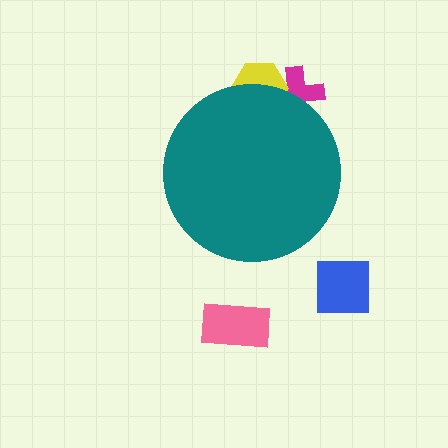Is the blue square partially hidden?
No, the blue square is fully visible.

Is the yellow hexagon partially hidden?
Yes, the yellow hexagon is partially hidden behind the teal circle.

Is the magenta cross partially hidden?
Yes, the magenta cross is partially hidden behind the teal circle.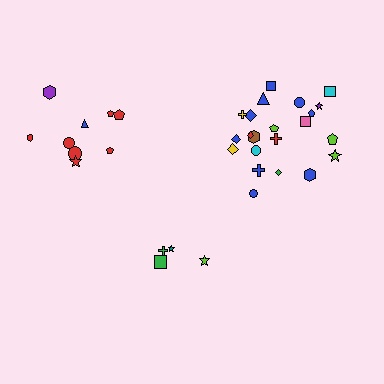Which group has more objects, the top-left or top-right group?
The top-right group.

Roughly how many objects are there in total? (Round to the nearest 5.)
Roughly 35 objects in total.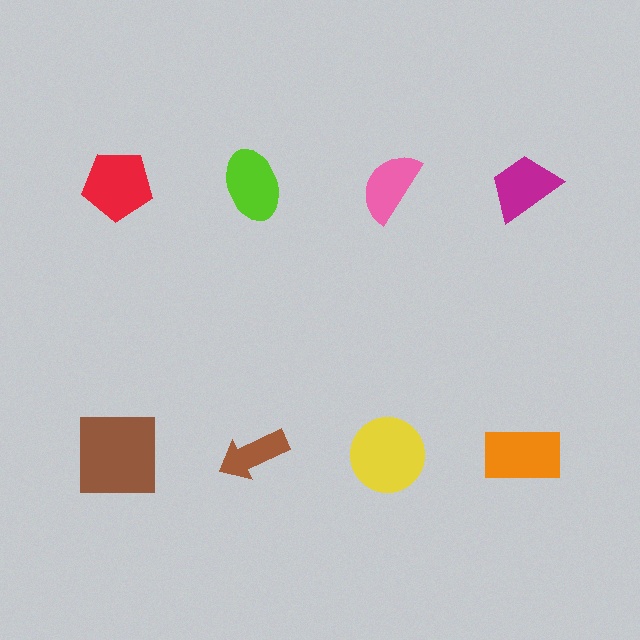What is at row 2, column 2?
A brown arrow.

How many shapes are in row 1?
4 shapes.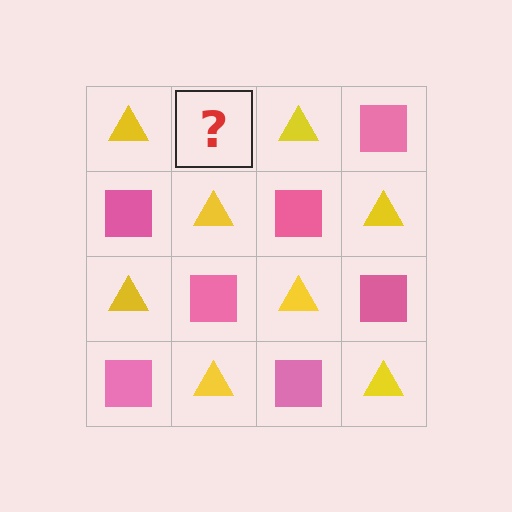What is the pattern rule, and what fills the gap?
The rule is that it alternates yellow triangle and pink square in a checkerboard pattern. The gap should be filled with a pink square.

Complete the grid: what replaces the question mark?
The question mark should be replaced with a pink square.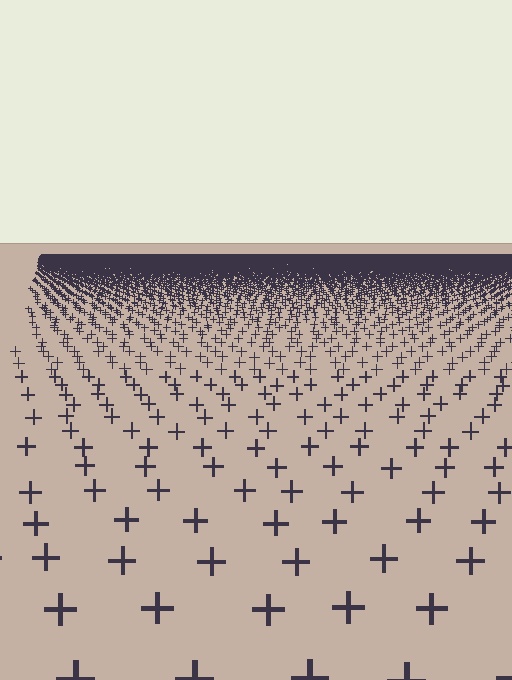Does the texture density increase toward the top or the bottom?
Density increases toward the top.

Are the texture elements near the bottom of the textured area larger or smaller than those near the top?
Larger. Near the bottom, elements are closer to the viewer and appear at a bigger on-screen size.